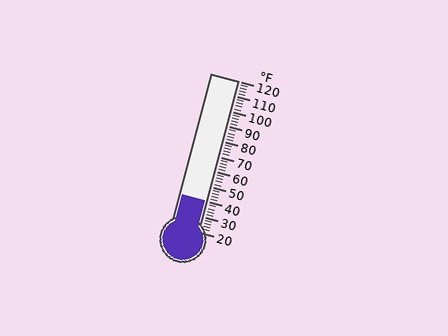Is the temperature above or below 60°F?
The temperature is below 60°F.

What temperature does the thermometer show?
The thermometer shows approximately 40°F.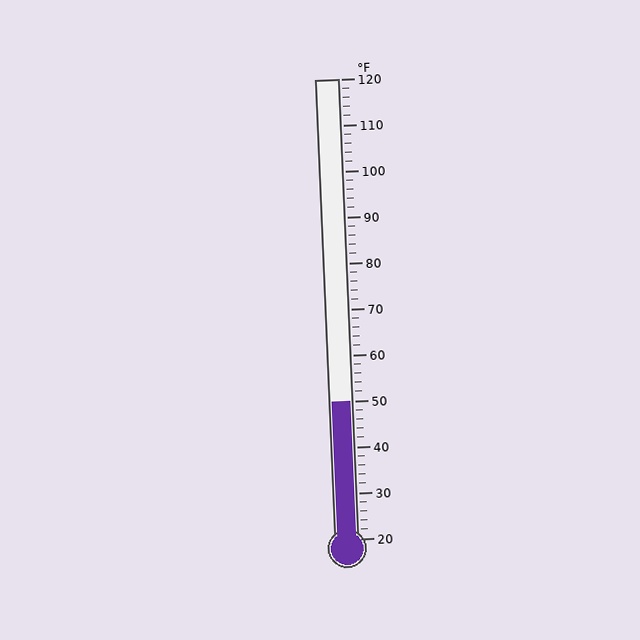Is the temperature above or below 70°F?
The temperature is below 70°F.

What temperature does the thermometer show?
The thermometer shows approximately 50°F.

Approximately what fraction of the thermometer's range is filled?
The thermometer is filled to approximately 30% of its range.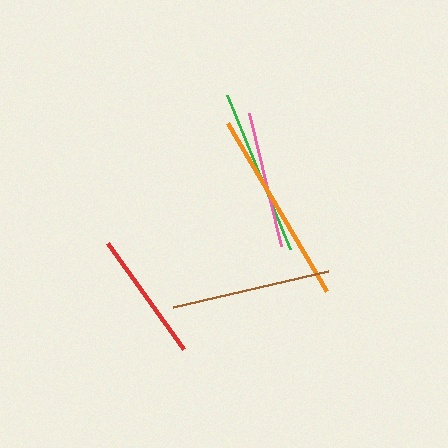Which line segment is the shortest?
The red line is the shortest at approximately 131 pixels.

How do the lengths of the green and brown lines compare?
The green and brown lines are approximately the same length.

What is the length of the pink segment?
The pink segment is approximately 137 pixels long.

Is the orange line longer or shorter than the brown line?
The orange line is longer than the brown line.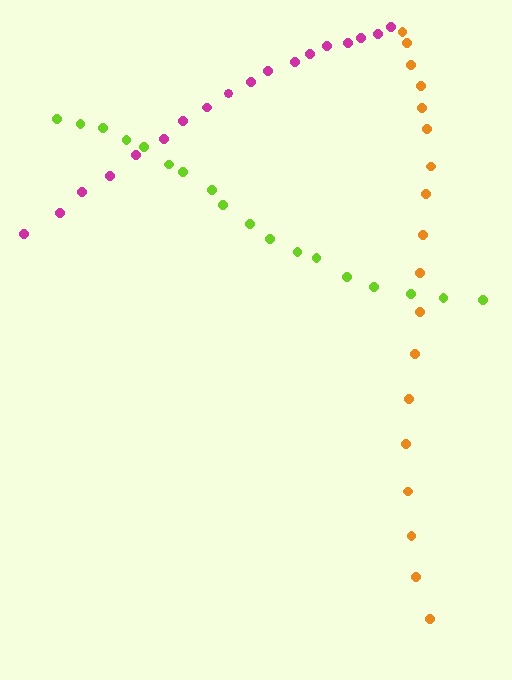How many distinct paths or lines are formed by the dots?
There are 3 distinct paths.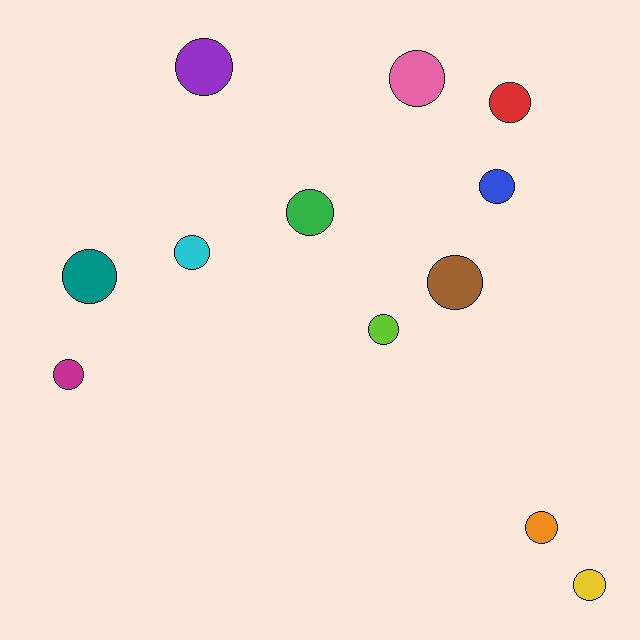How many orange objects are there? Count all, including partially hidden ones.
There is 1 orange object.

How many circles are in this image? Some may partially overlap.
There are 12 circles.